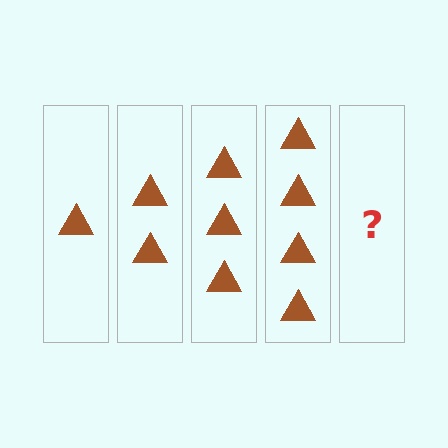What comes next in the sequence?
The next element should be 5 triangles.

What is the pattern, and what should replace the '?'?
The pattern is that each step adds one more triangle. The '?' should be 5 triangles.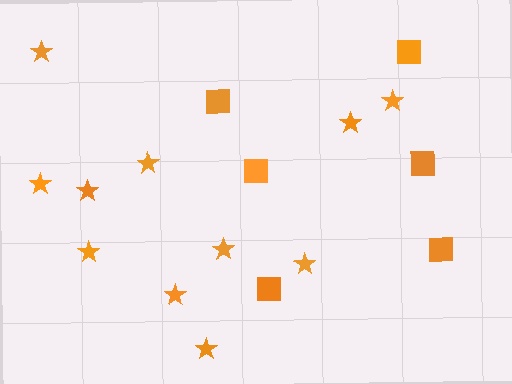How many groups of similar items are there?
There are 2 groups: one group of squares (6) and one group of stars (11).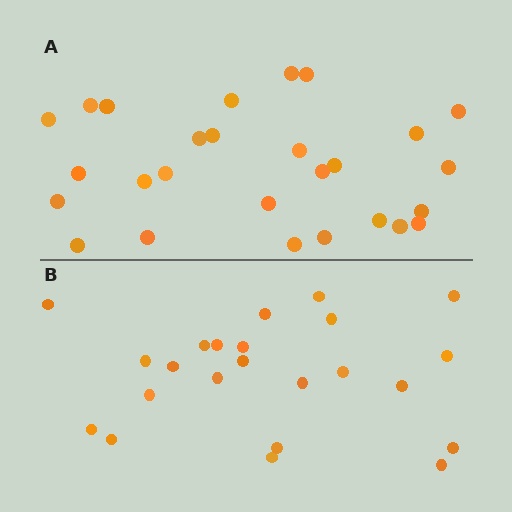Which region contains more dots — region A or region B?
Region A (the top region) has more dots.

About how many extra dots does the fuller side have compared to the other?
Region A has about 4 more dots than region B.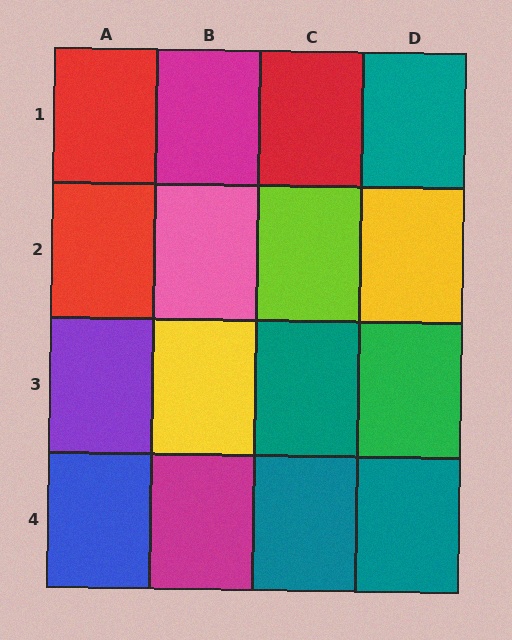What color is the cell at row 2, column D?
Yellow.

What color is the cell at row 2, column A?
Red.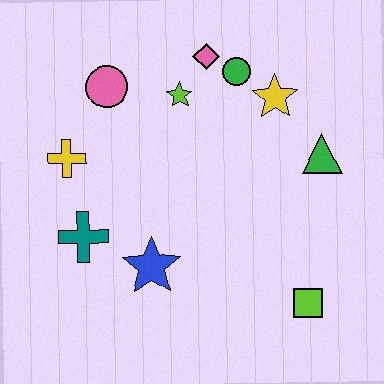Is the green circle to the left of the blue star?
No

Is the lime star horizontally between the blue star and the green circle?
Yes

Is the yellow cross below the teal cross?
No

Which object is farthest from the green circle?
The lime square is farthest from the green circle.